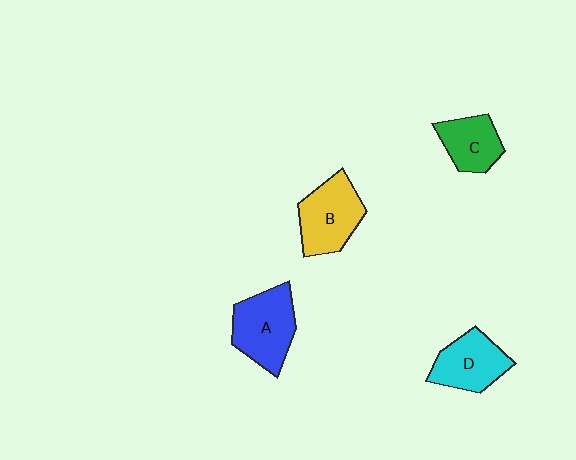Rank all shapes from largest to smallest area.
From largest to smallest: A (blue), B (yellow), D (cyan), C (green).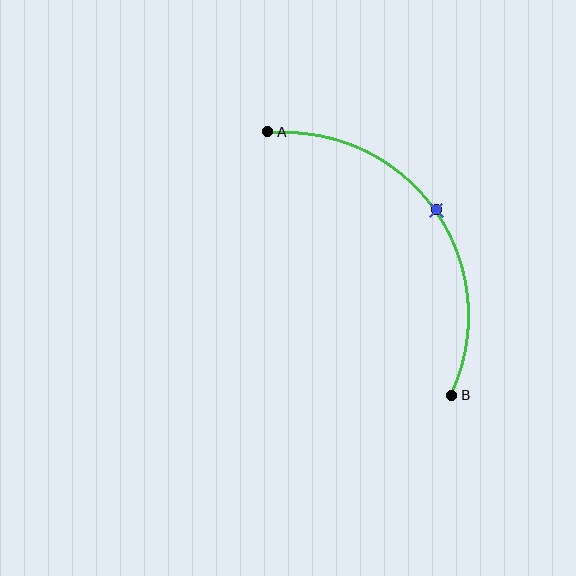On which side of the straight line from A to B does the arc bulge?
The arc bulges above and to the right of the straight line connecting A and B.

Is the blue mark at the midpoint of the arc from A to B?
Yes. The blue mark lies on the arc at equal arc-length from both A and B — it is the arc midpoint.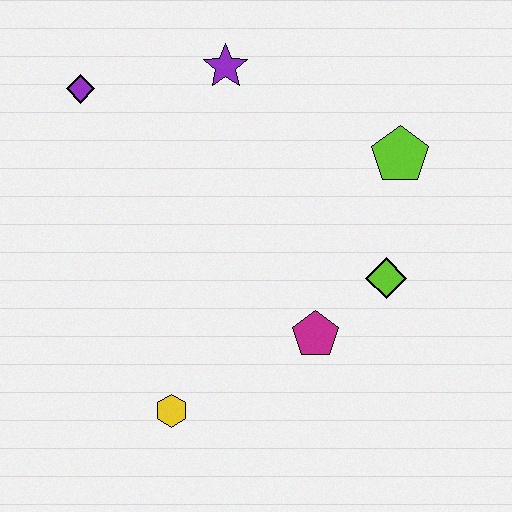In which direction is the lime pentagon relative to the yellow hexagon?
The lime pentagon is above the yellow hexagon.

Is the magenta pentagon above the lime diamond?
No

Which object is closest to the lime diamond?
The magenta pentagon is closest to the lime diamond.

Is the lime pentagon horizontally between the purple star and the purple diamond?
No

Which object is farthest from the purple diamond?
The lime diamond is farthest from the purple diamond.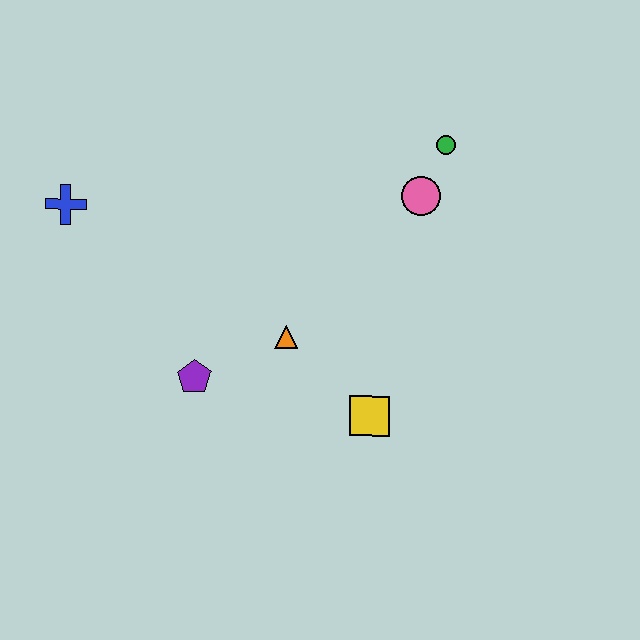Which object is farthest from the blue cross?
The green circle is farthest from the blue cross.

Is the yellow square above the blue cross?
No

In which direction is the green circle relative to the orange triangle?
The green circle is above the orange triangle.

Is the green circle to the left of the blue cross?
No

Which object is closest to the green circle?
The pink circle is closest to the green circle.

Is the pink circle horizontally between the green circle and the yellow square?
Yes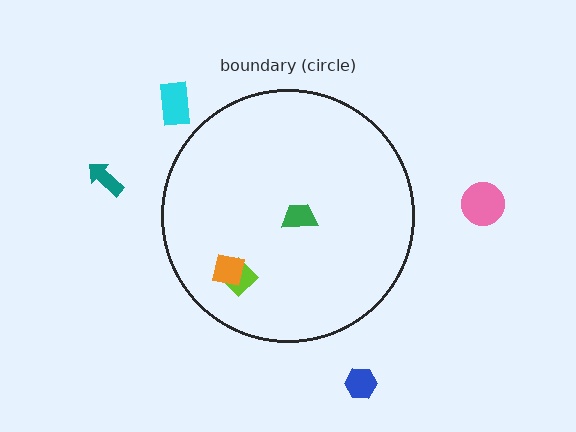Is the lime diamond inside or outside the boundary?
Inside.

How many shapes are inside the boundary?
3 inside, 4 outside.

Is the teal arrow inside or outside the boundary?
Outside.